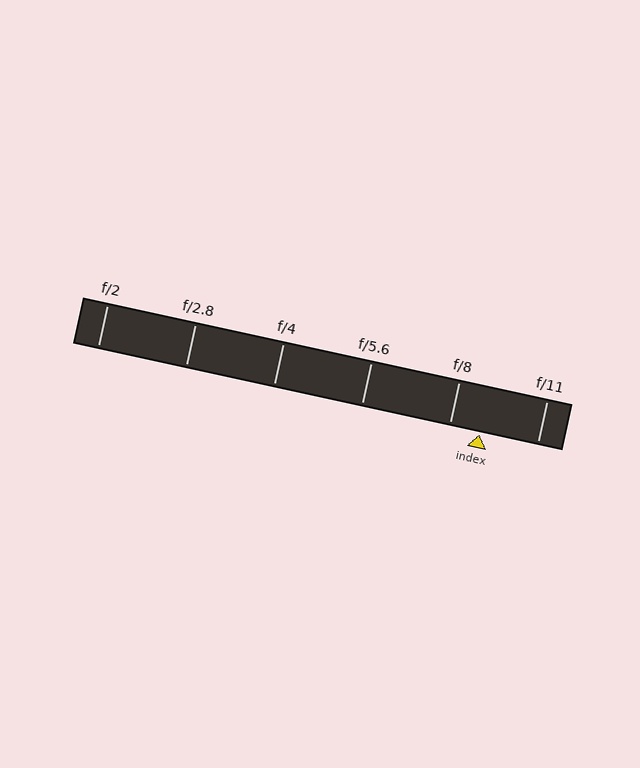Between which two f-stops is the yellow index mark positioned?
The index mark is between f/8 and f/11.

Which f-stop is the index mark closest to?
The index mark is closest to f/8.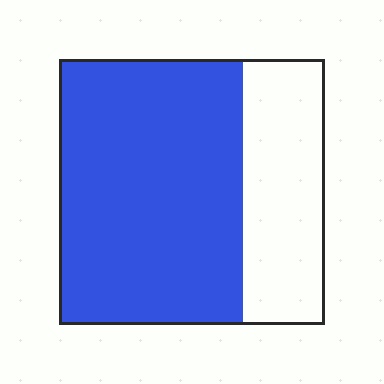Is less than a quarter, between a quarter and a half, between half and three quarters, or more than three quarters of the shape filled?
Between half and three quarters.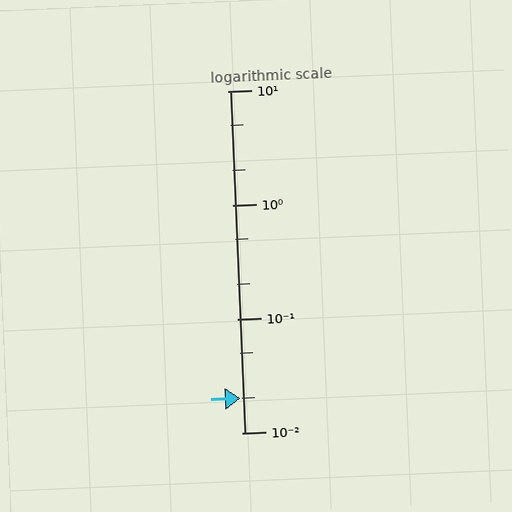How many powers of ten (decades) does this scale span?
The scale spans 3 decades, from 0.01 to 10.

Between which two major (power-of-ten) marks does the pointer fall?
The pointer is between 0.01 and 0.1.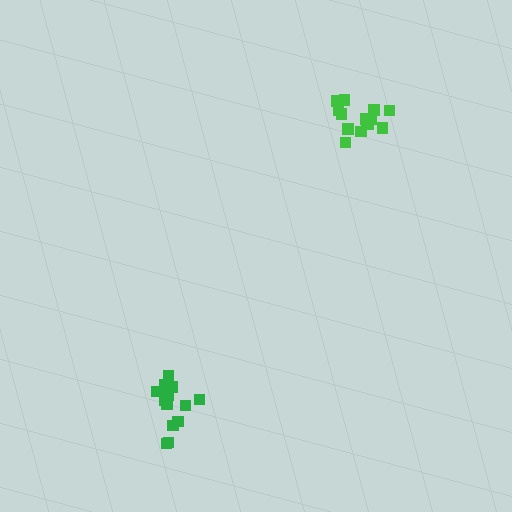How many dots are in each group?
Group 1: 14 dots, Group 2: 13 dots (27 total).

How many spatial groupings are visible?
There are 2 spatial groupings.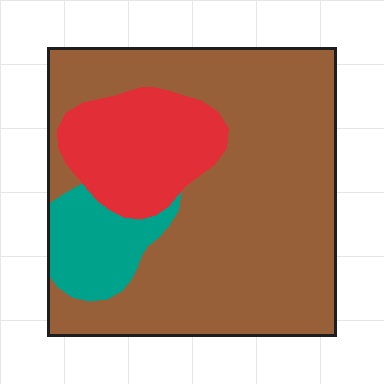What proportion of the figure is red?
Red takes up between a sixth and a third of the figure.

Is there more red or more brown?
Brown.